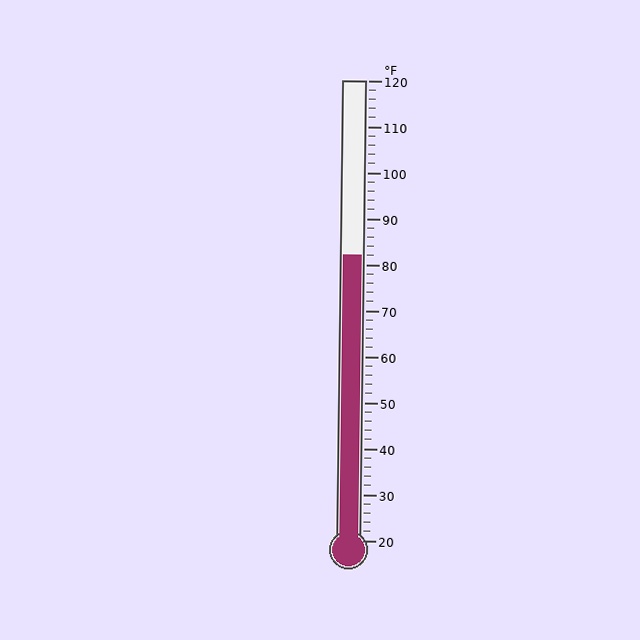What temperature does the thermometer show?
The thermometer shows approximately 82°F.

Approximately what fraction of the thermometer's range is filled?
The thermometer is filled to approximately 60% of its range.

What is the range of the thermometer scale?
The thermometer scale ranges from 20°F to 120°F.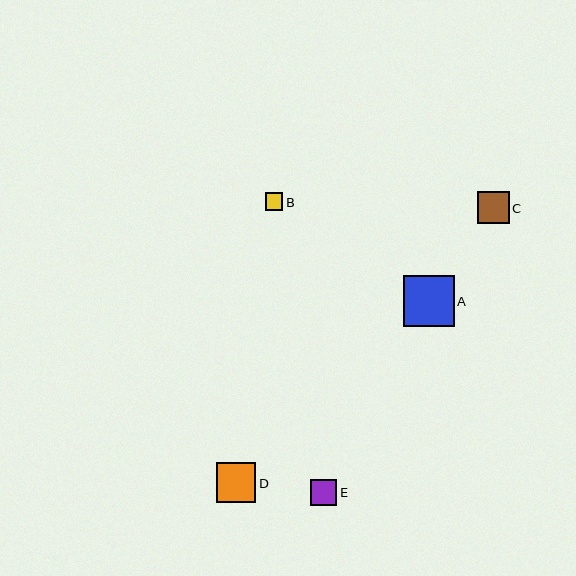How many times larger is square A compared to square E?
Square A is approximately 2.0 times the size of square E.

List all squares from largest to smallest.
From largest to smallest: A, D, C, E, B.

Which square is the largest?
Square A is the largest with a size of approximately 51 pixels.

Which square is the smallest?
Square B is the smallest with a size of approximately 18 pixels.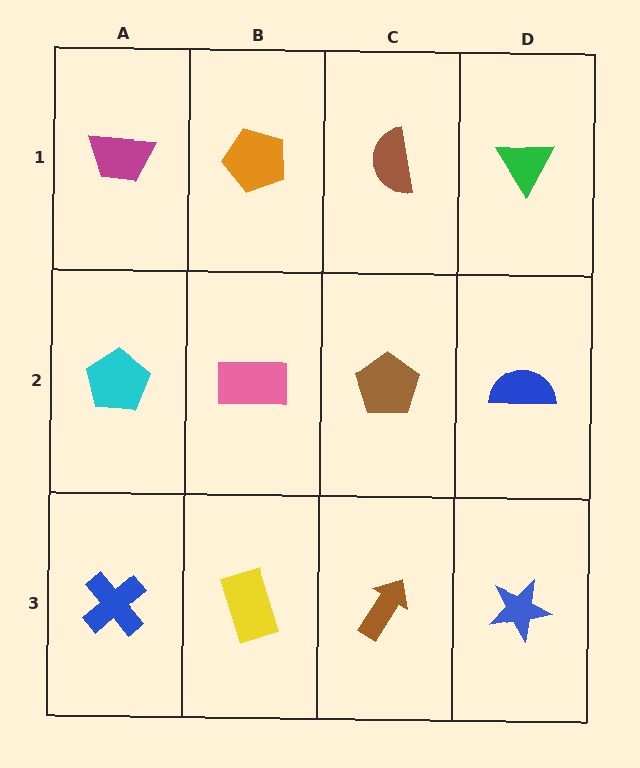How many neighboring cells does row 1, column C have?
3.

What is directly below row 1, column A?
A cyan pentagon.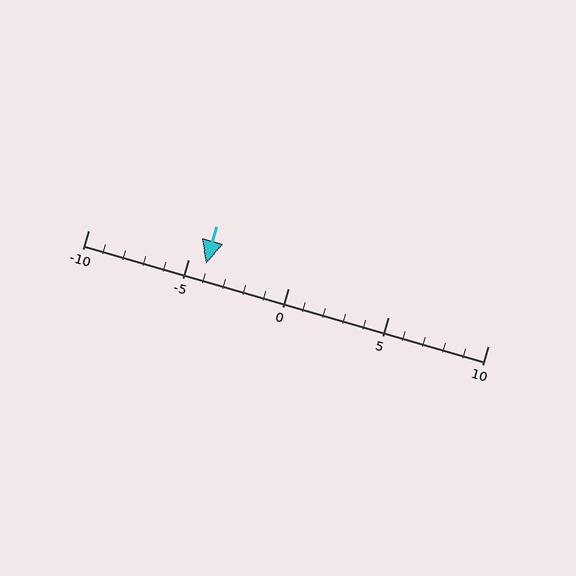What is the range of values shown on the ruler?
The ruler shows values from -10 to 10.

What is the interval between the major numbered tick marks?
The major tick marks are spaced 5 units apart.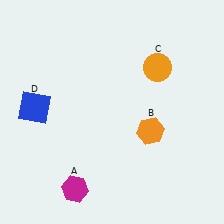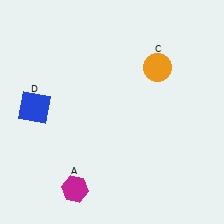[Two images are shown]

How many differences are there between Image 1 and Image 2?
There is 1 difference between the two images.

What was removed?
The orange hexagon (B) was removed in Image 2.